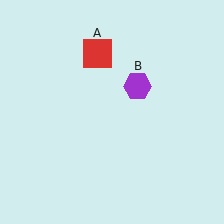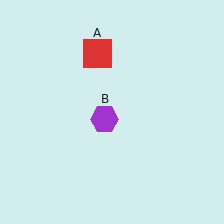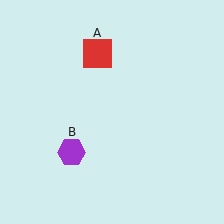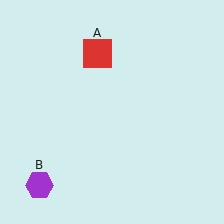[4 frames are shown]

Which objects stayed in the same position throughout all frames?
Red square (object A) remained stationary.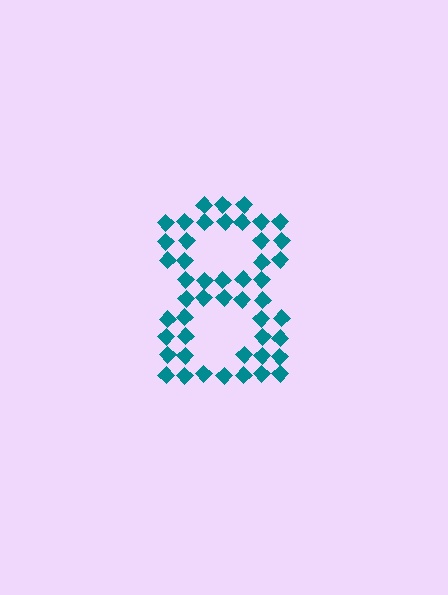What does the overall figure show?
The overall figure shows the digit 8.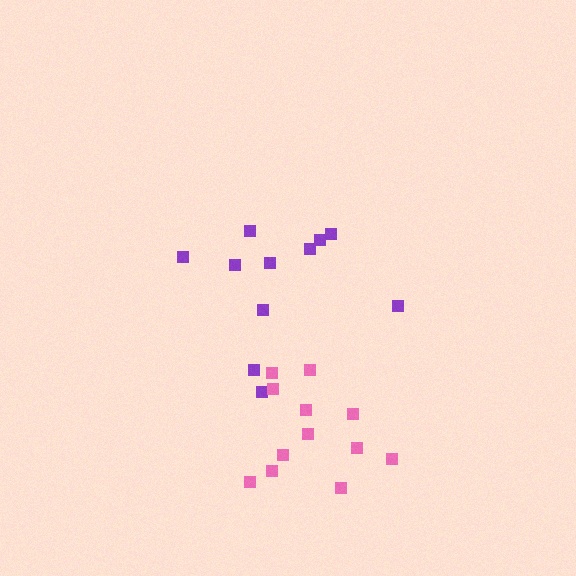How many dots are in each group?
Group 1: 11 dots, Group 2: 12 dots (23 total).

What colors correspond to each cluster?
The clusters are colored: purple, pink.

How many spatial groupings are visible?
There are 2 spatial groupings.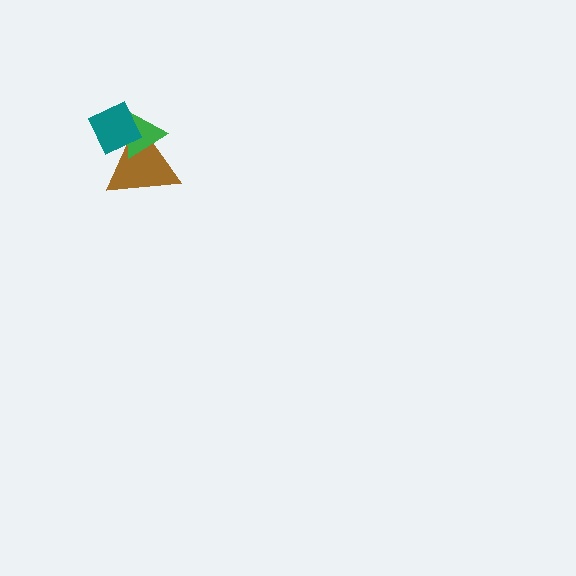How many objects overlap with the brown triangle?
2 objects overlap with the brown triangle.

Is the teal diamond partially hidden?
No, no other shape covers it.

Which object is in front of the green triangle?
The teal diamond is in front of the green triangle.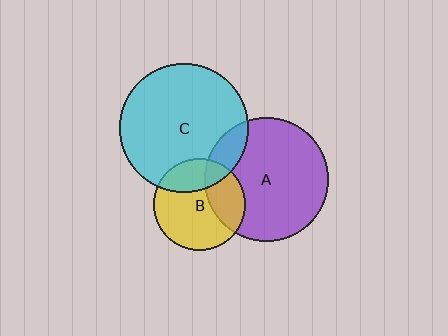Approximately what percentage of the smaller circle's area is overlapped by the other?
Approximately 30%.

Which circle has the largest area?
Circle C (cyan).